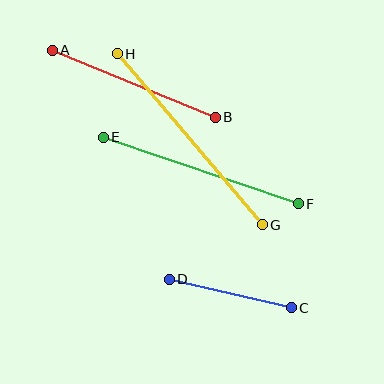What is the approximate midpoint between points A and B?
The midpoint is at approximately (134, 84) pixels.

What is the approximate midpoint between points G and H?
The midpoint is at approximately (190, 139) pixels.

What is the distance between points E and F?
The distance is approximately 206 pixels.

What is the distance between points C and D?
The distance is approximately 125 pixels.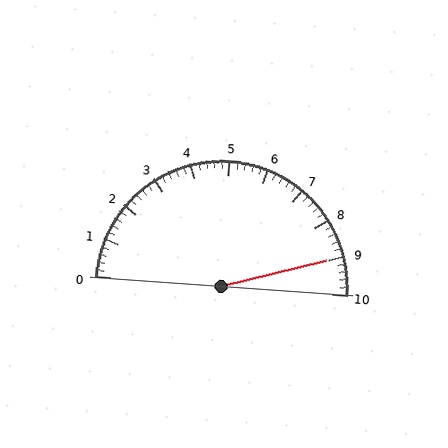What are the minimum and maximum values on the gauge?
The gauge ranges from 0 to 10.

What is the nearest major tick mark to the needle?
The nearest major tick mark is 9.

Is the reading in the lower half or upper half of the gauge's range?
The reading is in the upper half of the range (0 to 10).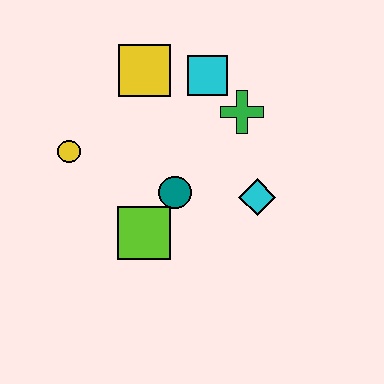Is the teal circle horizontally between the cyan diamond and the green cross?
No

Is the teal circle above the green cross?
No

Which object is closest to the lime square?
The teal circle is closest to the lime square.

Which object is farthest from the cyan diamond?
The yellow circle is farthest from the cyan diamond.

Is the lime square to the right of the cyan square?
No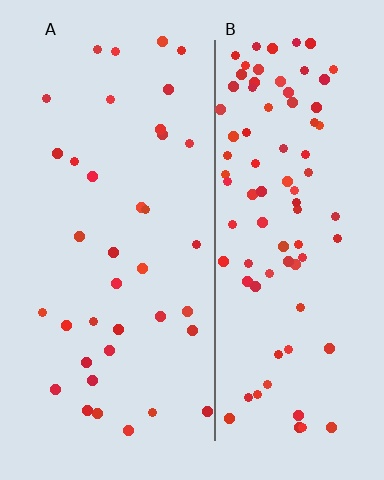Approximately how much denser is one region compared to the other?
Approximately 2.4× — region B over region A.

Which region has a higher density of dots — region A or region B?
B (the right).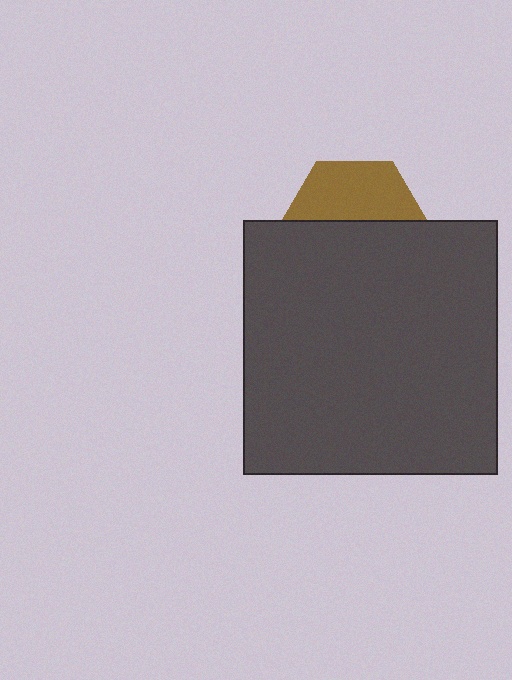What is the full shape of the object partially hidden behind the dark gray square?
The partially hidden object is a brown hexagon.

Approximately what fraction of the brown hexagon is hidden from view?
Roughly 57% of the brown hexagon is hidden behind the dark gray square.